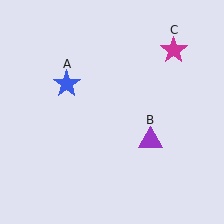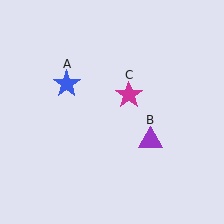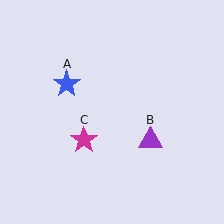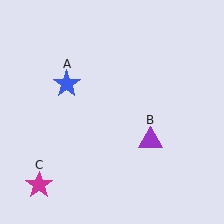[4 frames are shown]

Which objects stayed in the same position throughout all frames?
Blue star (object A) and purple triangle (object B) remained stationary.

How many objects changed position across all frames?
1 object changed position: magenta star (object C).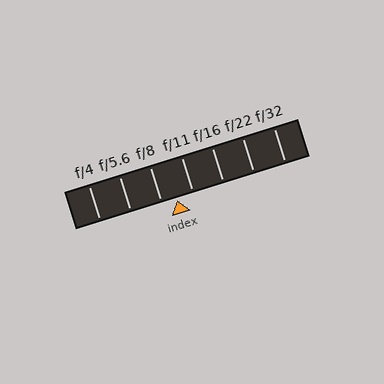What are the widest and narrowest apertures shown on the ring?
The widest aperture shown is f/4 and the narrowest is f/32.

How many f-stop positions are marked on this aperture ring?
There are 7 f-stop positions marked.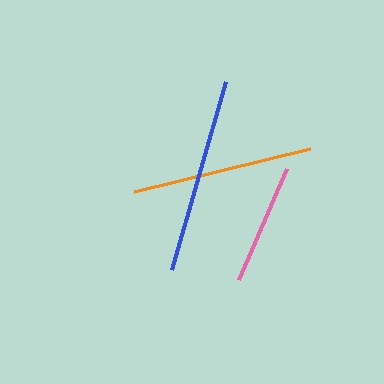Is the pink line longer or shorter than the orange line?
The orange line is longer than the pink line.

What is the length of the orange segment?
The orange segment is approximately 182 pixels long.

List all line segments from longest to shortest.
From longest to shortest: blue, orange, pink.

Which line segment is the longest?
The blue line is the longest at approximately 195 pixels.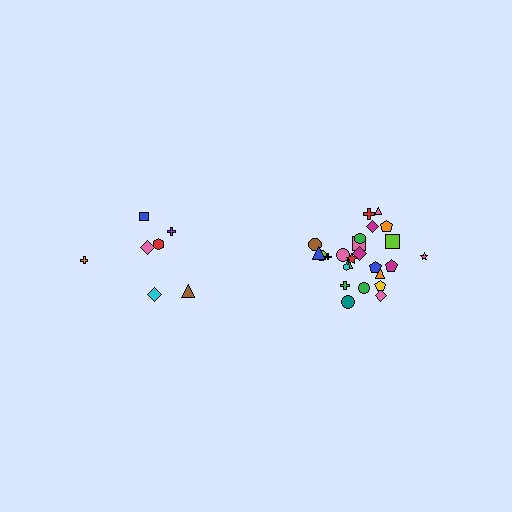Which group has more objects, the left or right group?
The right group.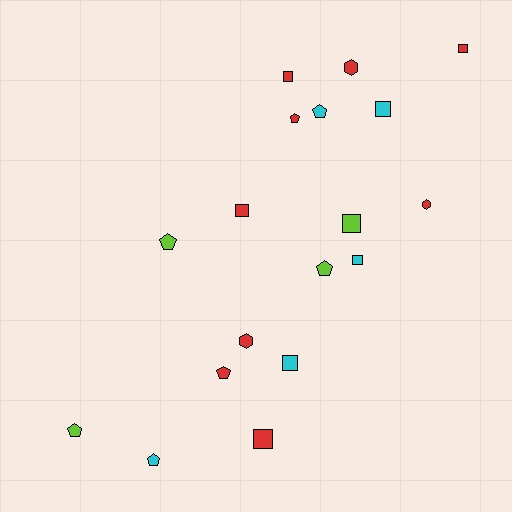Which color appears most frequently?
Red, with 9 objects.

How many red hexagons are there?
There are 3 red hexagons.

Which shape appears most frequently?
Square, with 8 objects.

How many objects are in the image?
There are 18 objects.